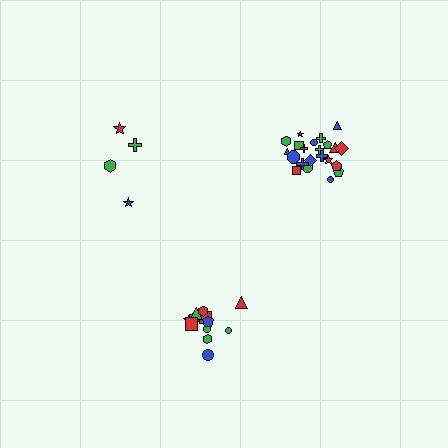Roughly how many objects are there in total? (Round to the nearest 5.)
Roughly 40 objects in total.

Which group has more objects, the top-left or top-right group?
The top-right group.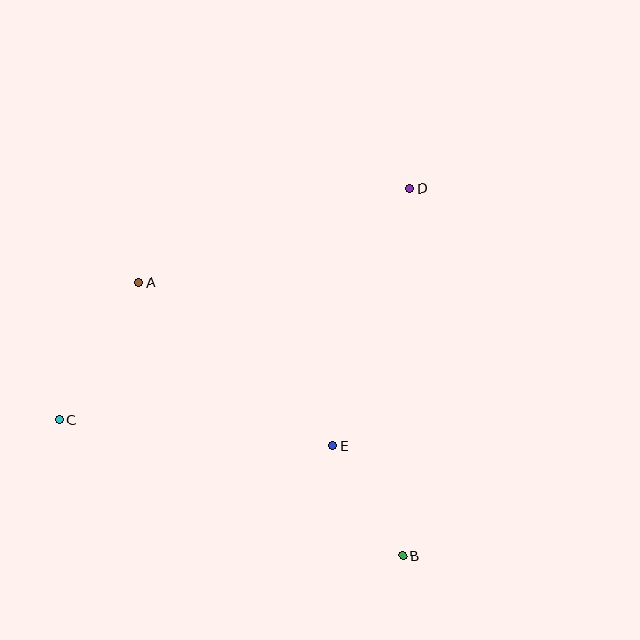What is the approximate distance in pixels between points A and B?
The distance between A and B is approximately 380 pixels.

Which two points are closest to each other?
Points B and E are closest to each other.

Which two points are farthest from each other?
Points C and D are farthest from each other.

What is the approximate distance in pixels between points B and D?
The distance between B and D is approximately 367 pixels.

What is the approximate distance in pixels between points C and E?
The distance between C and E is approximately 274 pixels.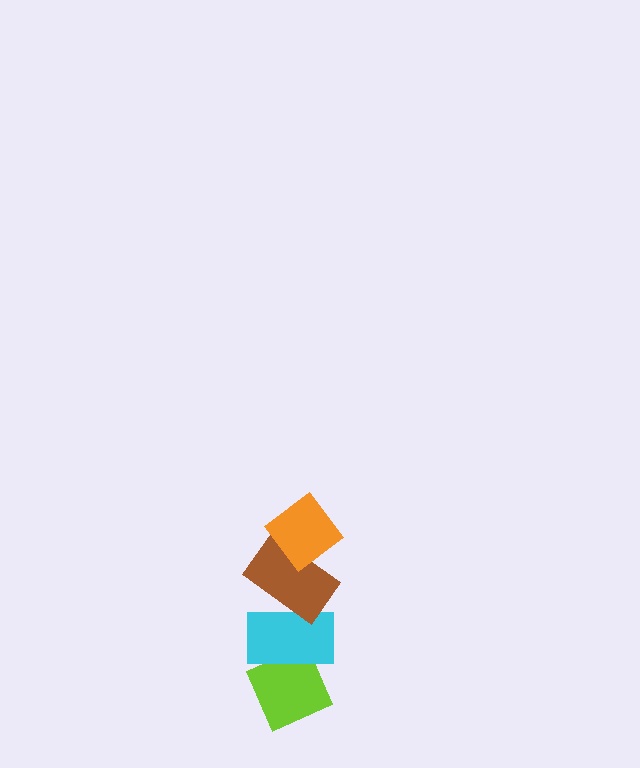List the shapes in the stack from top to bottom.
From top to bottom: the orange diamond, the brown rectangle, the cyan rectangle, the lime diamond.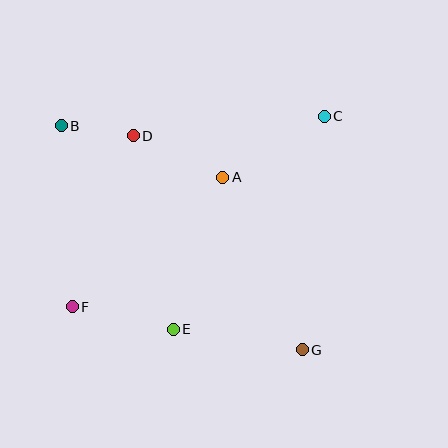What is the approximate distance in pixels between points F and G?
The distance between F and G is approximately 234 pixels.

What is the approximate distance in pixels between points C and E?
The distance between C and E is approximately 261 pixels.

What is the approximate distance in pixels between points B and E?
The distance between B and E is approximately 232 pixels.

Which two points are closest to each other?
Points B and D are closest to each other.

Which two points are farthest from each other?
Points B and G are farthest from each other.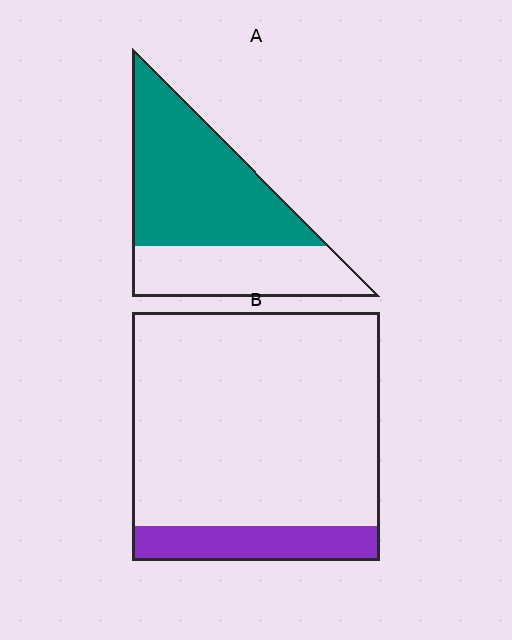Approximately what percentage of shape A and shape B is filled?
A is approximately 65% and B is approximately 15%.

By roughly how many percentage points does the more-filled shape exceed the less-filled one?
By roughly 50 percentage points (A over B).